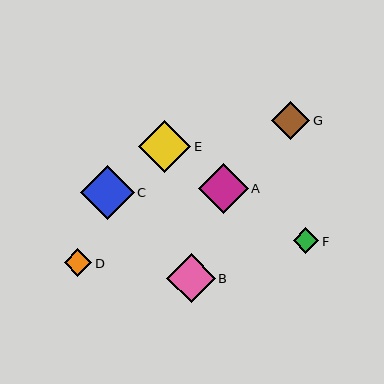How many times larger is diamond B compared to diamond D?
Diamond B is approximately 1.8 times the size of diamond D.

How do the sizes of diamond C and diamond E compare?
Diamond C and diamond E are approximately the same size.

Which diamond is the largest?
Diamond C is the largest with a size of approximately 54 pixels.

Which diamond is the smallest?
Diamond F is the smallest with a size of approximately 26 pixels.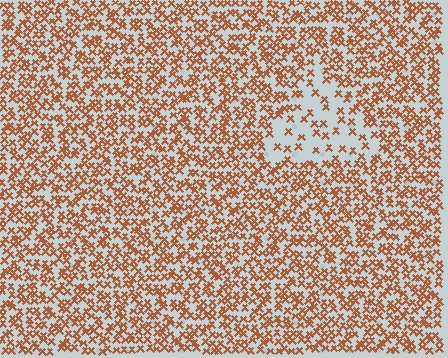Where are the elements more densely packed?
The elements are more densely packed outside the triangle boundary.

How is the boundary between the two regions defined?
The boundary is defined by a change in element density (approximately 2.5x ratio). All elements are the same color, size, and shape.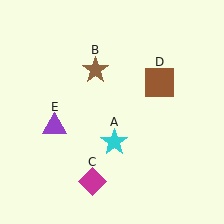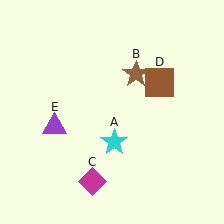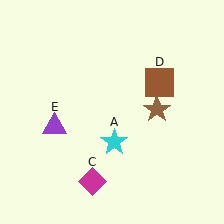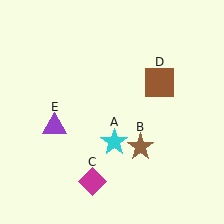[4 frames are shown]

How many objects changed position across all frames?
1 object changed position: brown star (object B).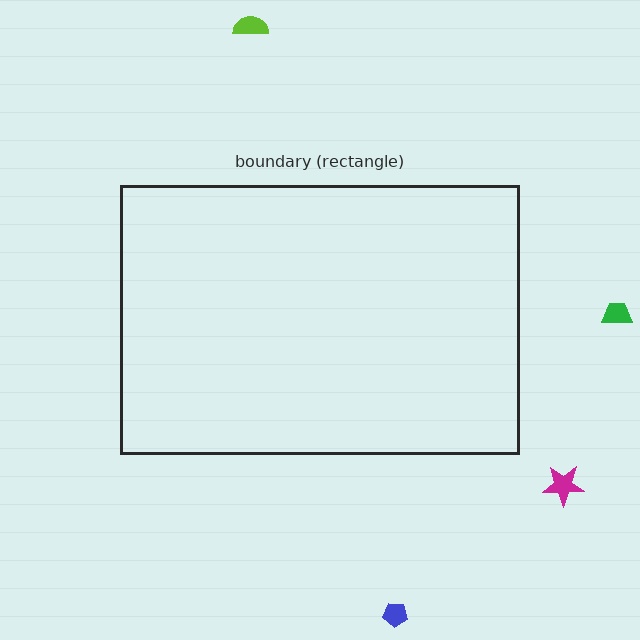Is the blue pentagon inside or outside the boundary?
Outside.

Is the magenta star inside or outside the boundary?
Outside.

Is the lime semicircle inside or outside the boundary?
Outside.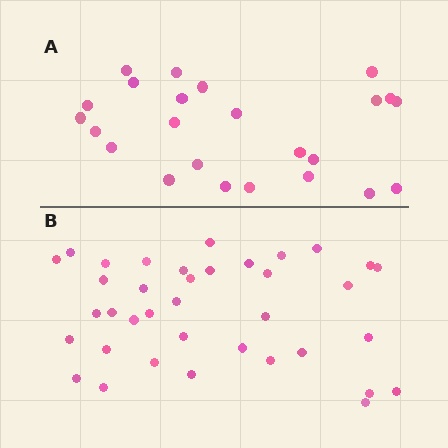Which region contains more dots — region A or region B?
Region B (the bottom region) has more dots.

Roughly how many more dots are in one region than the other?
Region B has approximately 15 more dots than region A.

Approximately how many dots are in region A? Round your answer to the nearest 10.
About 20 dots. (The exact count is 24, which rounds to 20.)